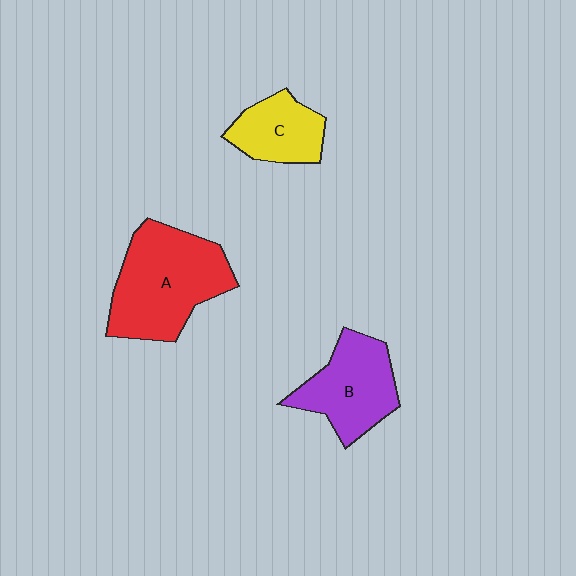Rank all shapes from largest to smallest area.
From largest to smallest: A (red), B (purple), C (yellow).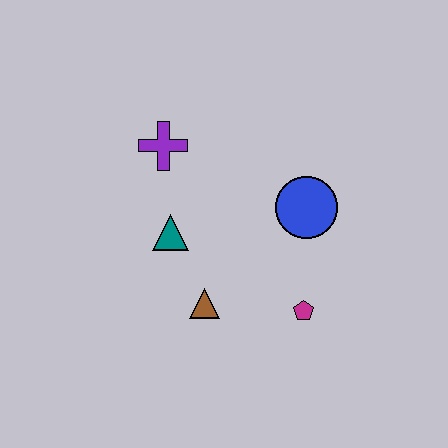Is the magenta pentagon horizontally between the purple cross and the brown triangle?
No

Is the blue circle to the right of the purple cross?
Yes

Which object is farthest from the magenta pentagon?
The purple cross is farthest from the magenta pentagon.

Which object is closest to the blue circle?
The magenta pentagon is closest to the blue circle.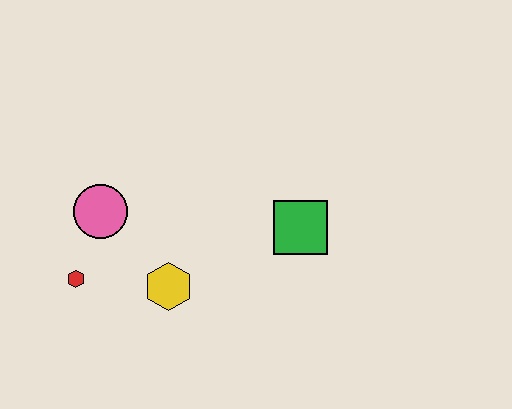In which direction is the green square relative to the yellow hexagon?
The green square is to the right of the yellow hexagon.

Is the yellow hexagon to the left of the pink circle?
No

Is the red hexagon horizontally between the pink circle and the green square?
No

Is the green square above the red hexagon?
Yes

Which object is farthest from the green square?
The red hexagon is farthest from the green square.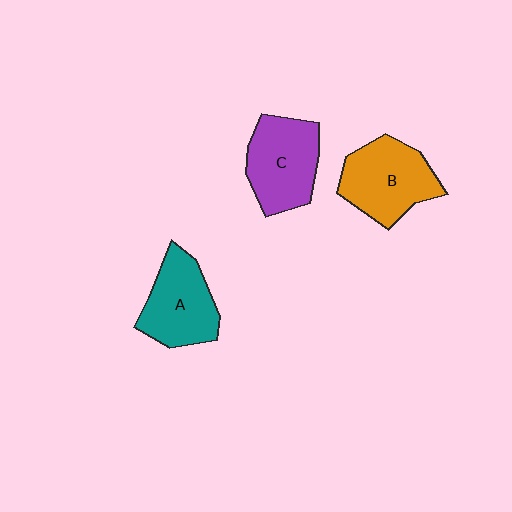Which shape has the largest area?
Shape B (orange).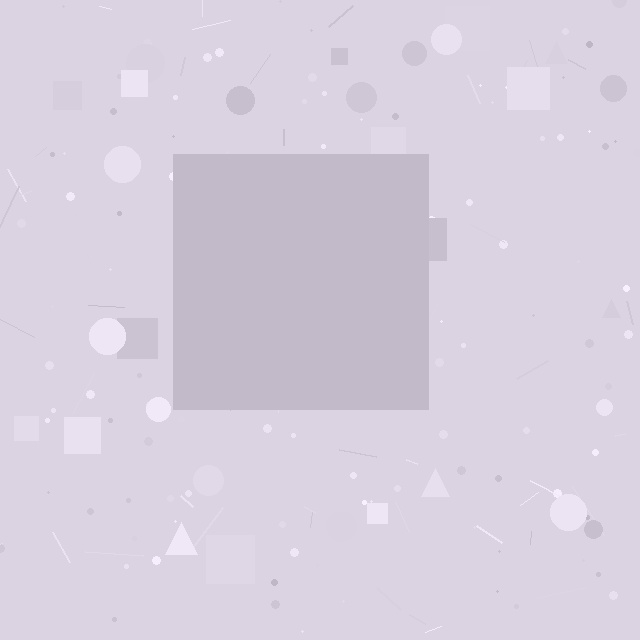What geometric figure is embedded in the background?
A square is embedded in the background.